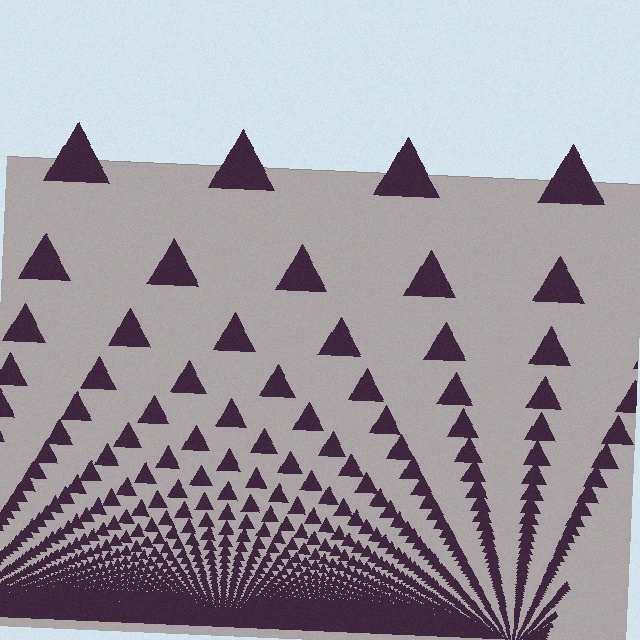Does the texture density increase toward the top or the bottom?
Density increases toward the bottom.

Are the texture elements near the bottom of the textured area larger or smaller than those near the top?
Smaller. The gradient is inverted — elements near the bottom are smaller and denser.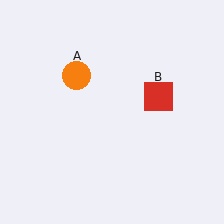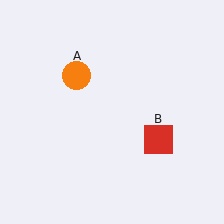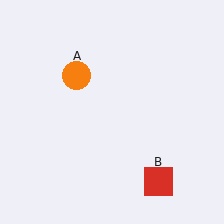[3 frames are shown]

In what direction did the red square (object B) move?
The red square (object B) moved down.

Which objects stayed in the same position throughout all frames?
Orange circle (object A) remained stationary.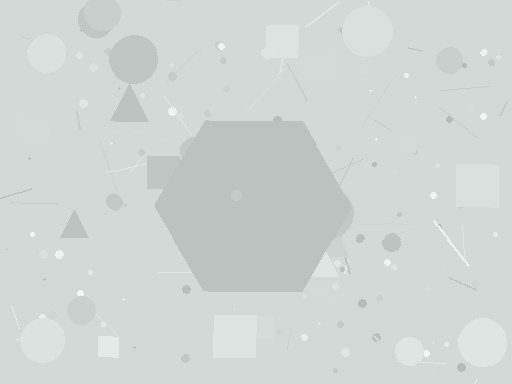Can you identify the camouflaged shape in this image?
The camouflaged shape is a hexagon.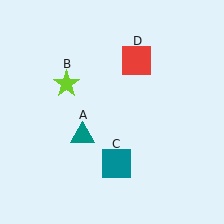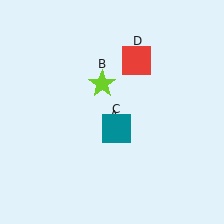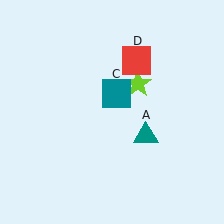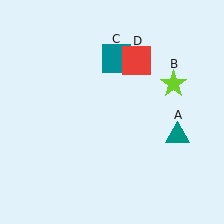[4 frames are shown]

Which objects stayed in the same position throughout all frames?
Red square (object D) remained stationary.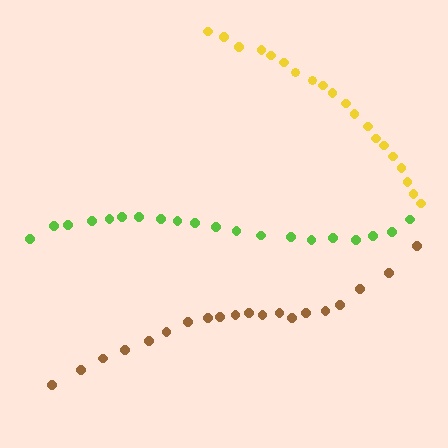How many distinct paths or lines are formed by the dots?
There are 3 distinct paths.